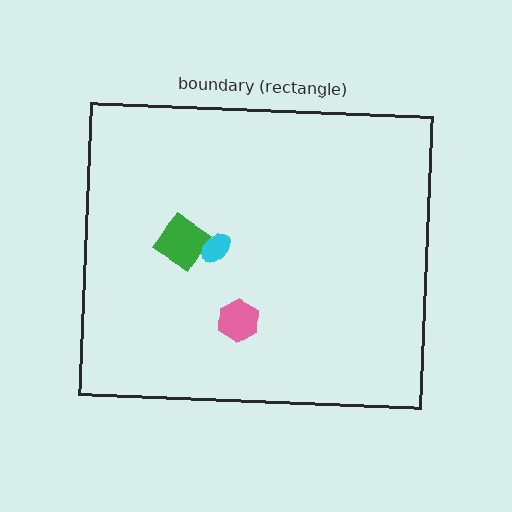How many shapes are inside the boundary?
3 inside, 0 outside.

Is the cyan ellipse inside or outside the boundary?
Inside.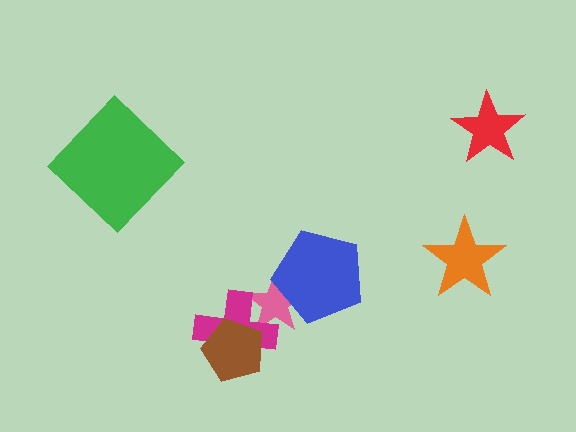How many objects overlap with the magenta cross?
2 objects overlap with the magenta cross.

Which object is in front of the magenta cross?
The brown pentagon is in front of the magenta cross.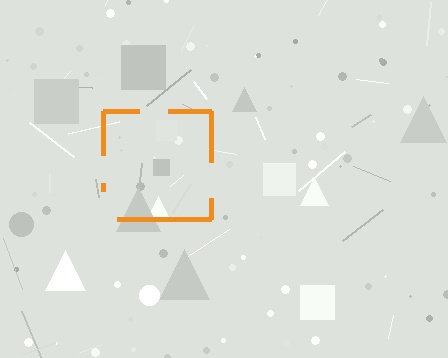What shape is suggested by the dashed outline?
The dashed outline suggests a square.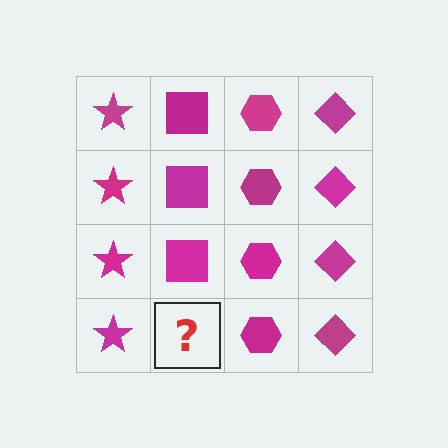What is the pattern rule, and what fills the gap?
The rule is that each column has a consistent shape. The gap should be filled with a magenta square.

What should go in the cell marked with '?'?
The missing cell should contain a magenta square.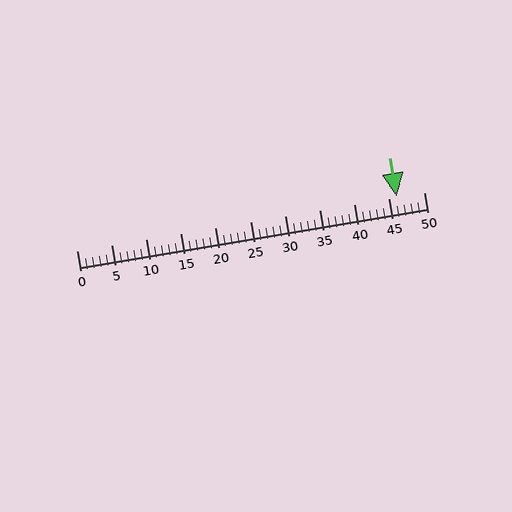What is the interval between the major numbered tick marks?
The major tick marks are spaced 5 units apart.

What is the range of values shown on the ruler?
The ruler shows values from 0 to 50.